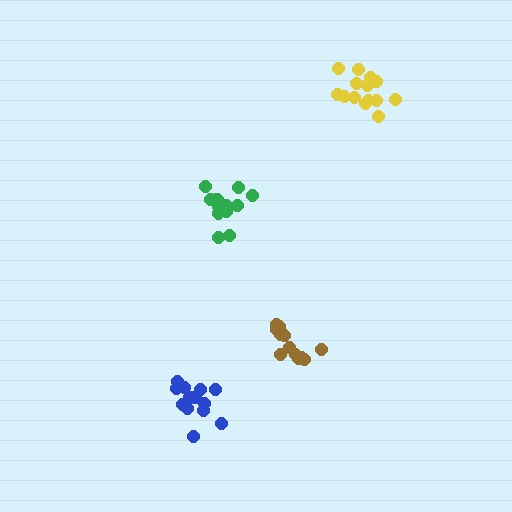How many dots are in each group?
Group 1: 14 dots, Group 2: 15 dots, Group 3: 14 dots, Group 4: 13 dots (56 total).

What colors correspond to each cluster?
The clusters are colored: yellow, green, brown, blue.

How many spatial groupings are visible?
There are 4 spatial groupings.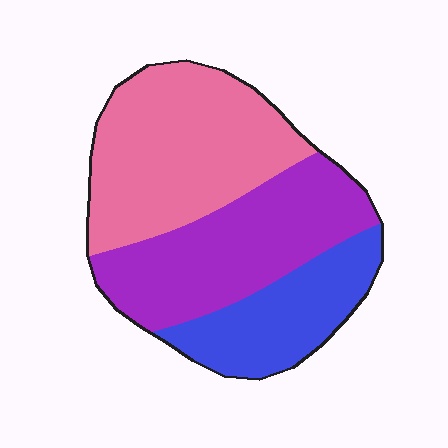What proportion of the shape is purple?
Purple covers 36% of the shape.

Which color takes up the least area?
Blue, at roughly 25%.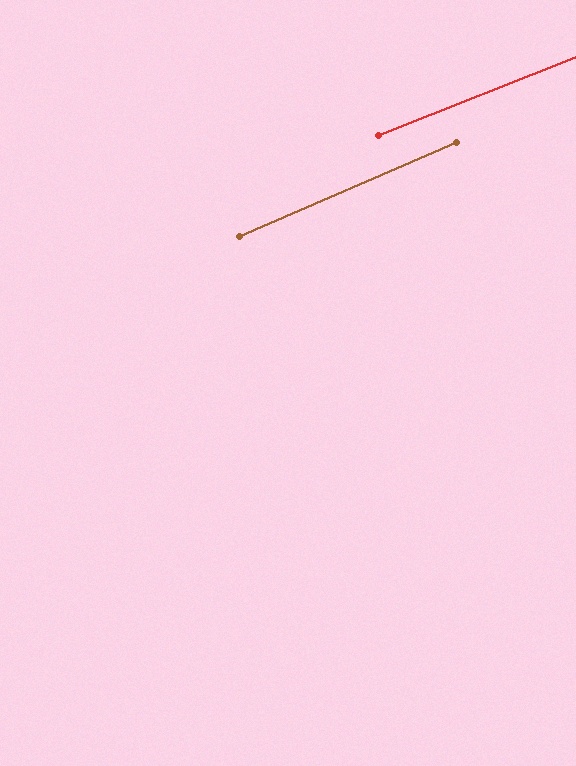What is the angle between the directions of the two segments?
Approximately 2 degrees.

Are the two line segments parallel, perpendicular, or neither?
Parallel — their directions differ by only 1.9°.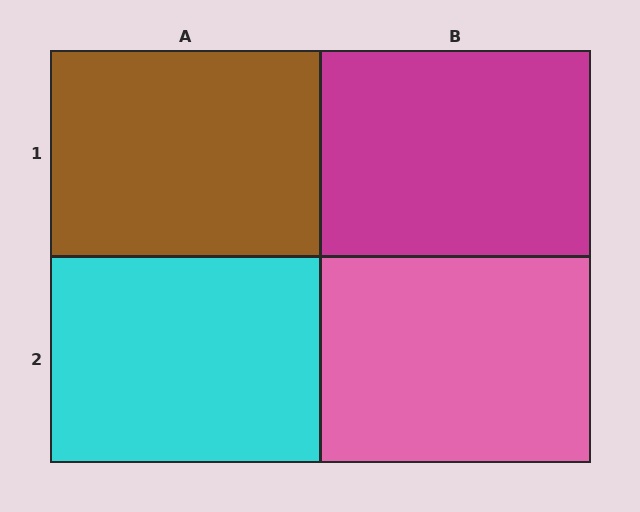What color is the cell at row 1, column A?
Brown.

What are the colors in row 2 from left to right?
Cyan, pink.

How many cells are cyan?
1 cell is cyan.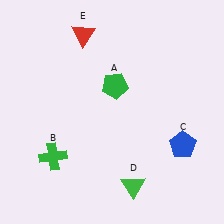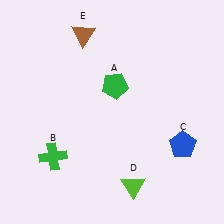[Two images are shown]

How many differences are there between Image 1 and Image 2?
There are 2 differences between the two images.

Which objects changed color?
D changed from green to lime. E changed from red to brown.